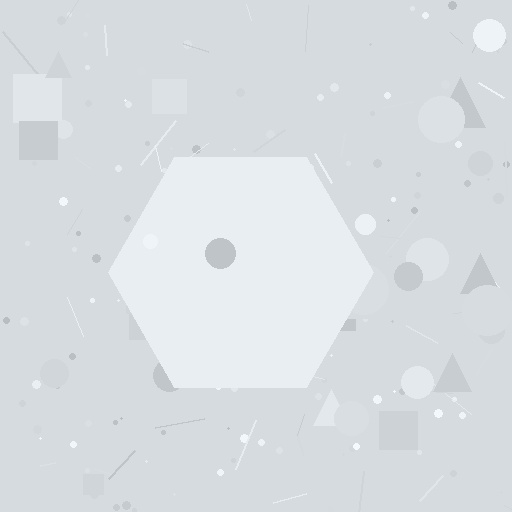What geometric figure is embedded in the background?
A hexagon is embedded in the background.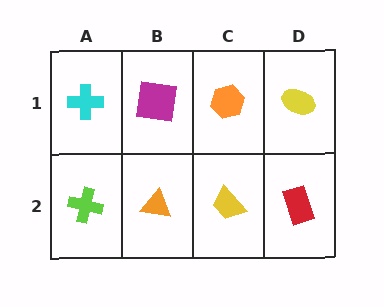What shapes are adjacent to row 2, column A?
A cyan cross (row 1, column A), an orange triangle (row 2, column B).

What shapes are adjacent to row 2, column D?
A yellow ellipse (row 1, column D), a yellow trapezoid (row 2, column C).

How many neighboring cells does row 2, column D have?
2.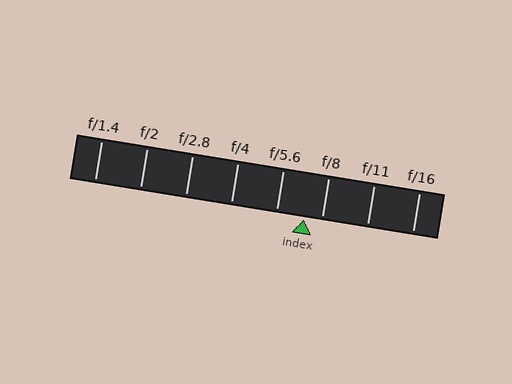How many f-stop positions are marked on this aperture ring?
There are 8 f-stop positions marked.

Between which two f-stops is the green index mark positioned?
The index mark is between f/5.6 and f/8.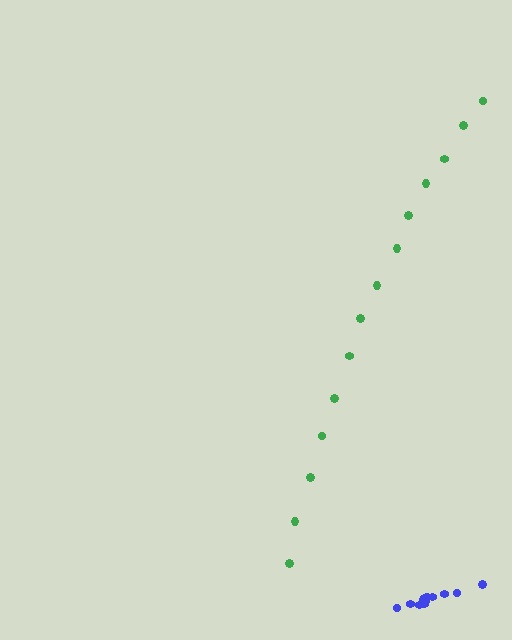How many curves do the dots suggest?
There are 2 distinct paths.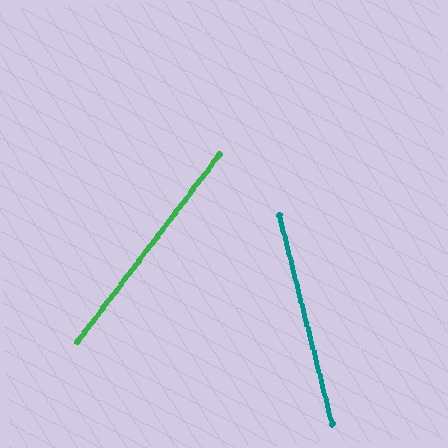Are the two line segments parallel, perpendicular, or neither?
Neither parallel nor perpendicular — they differ by about 51°.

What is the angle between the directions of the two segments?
Approximately 51 degrees.